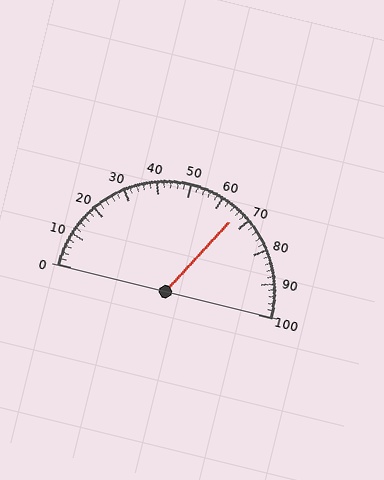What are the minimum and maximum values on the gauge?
The gauge ranges from 0 to 100.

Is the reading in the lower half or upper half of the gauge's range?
The reading is in the upper half of the range (0 to 100).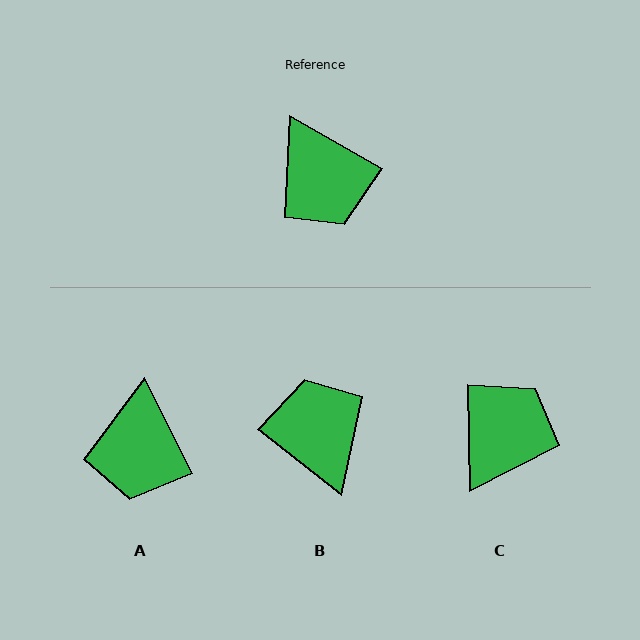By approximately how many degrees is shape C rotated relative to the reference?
Approximately 121 degrees counter-clockwise.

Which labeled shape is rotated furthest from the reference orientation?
B, about 171 degrees away.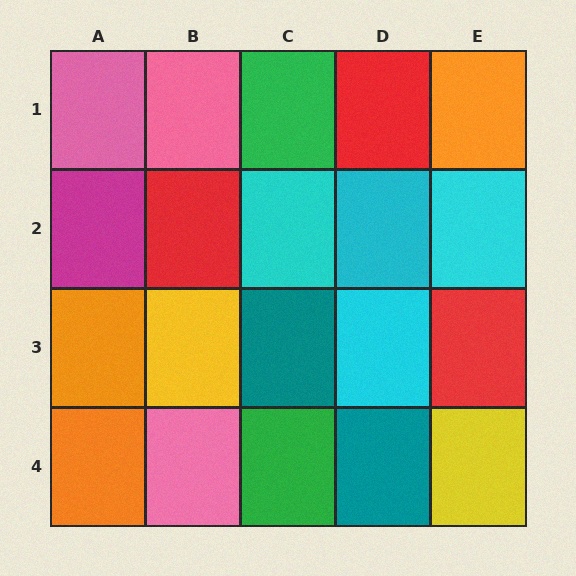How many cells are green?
2 cells are green.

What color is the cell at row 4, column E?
Yellow.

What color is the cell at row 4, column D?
Teal.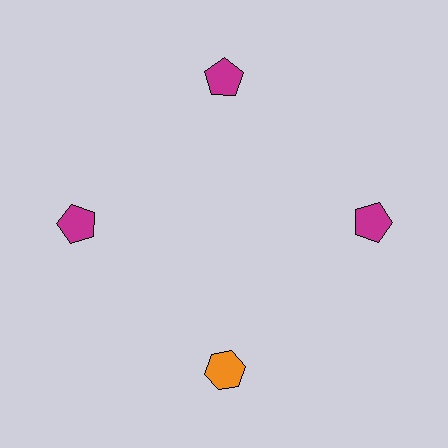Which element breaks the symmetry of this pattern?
The orange hexagon at roughly the 6 o'clock position breaks the symmetry. All other shapes are magenta pentagons.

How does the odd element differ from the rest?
It differs in both color (orange instead of magenta) and shape (hexagon instead of pentagon).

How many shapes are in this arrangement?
There are 4 shapes arranged in a ring pattern.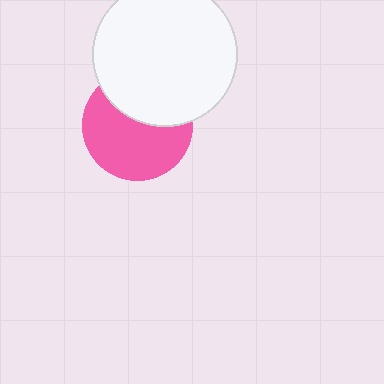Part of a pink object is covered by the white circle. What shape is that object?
It is a circle.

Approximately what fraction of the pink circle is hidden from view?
Roughly 38% of the pink circle is hidden behind the white circle.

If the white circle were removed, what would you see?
You would see the complete pink circle.